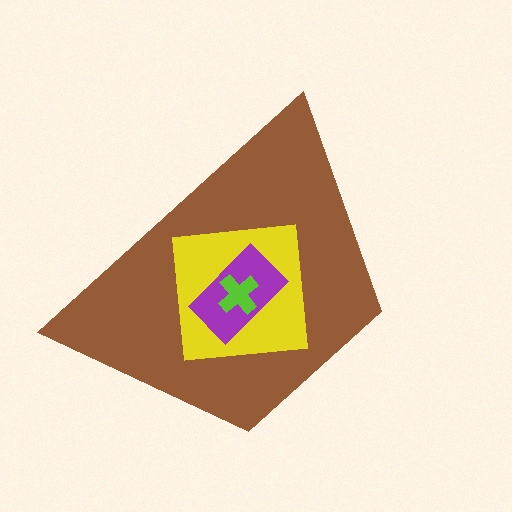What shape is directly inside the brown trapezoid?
The yellow square.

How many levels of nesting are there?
4.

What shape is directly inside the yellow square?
The purple rectangle.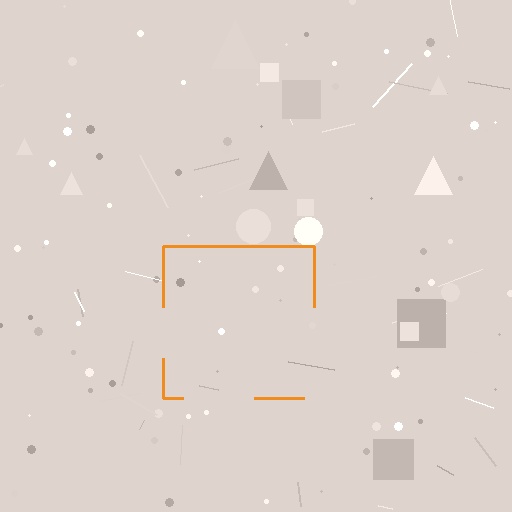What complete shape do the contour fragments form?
The contour fragments form a square.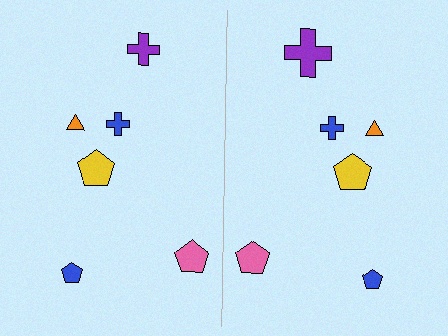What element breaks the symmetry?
The purple cross on the right side has a different size than its mirror counterpart.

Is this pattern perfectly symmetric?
No, the pattern is not perfectly symmetric. The purple cross on the right side has a different size than its mirror counterpart.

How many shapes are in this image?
There are 12 shapes in this image.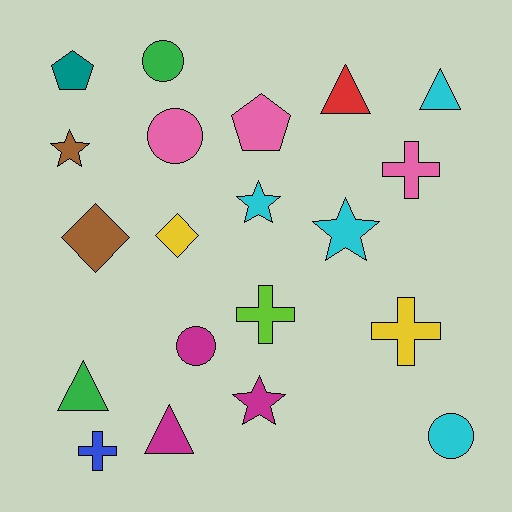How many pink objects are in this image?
There are 3 pink objects.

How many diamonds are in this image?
There are 2 diamonds.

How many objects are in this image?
There are 20 objects.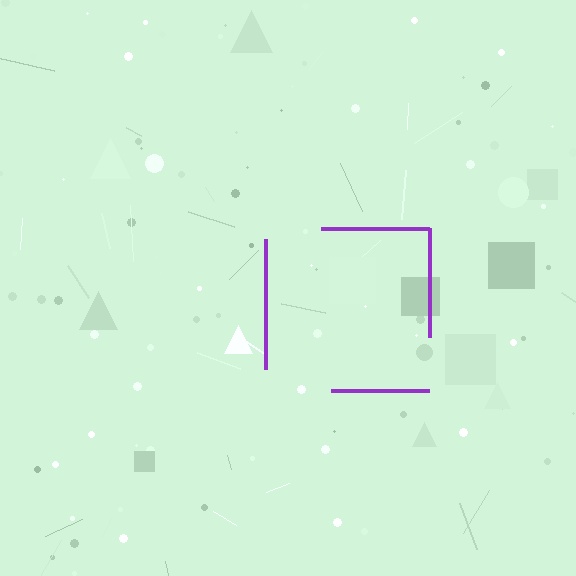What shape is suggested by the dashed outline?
The dashed outline suggests a square.